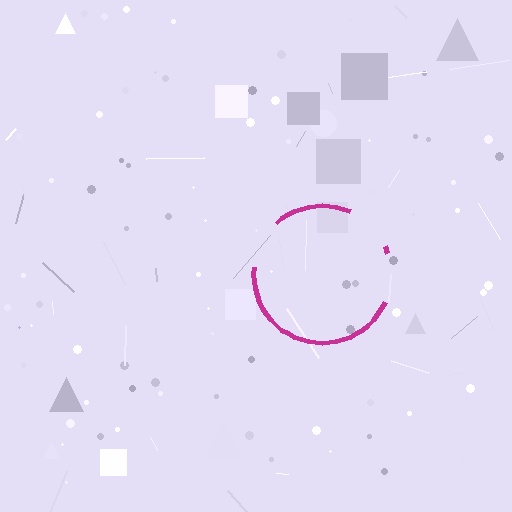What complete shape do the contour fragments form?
The contour fragments form a circle.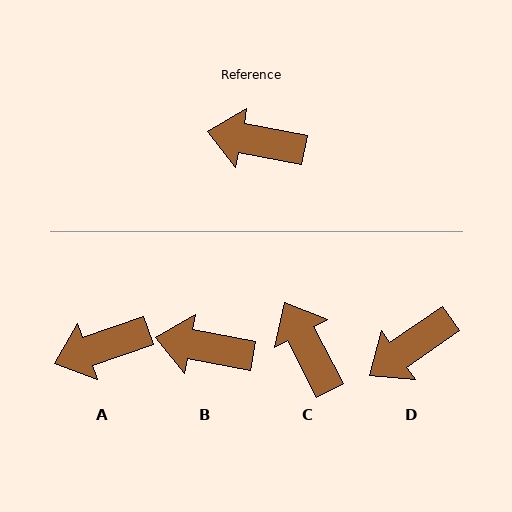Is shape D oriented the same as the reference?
No, it is off by about 46 degrees.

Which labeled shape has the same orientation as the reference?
B.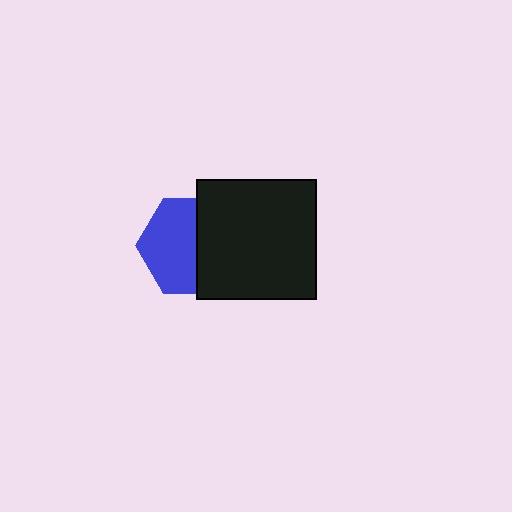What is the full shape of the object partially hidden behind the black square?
The partially hidden object is a blue hexagon.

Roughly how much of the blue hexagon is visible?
About half of it is visible (roughly 55%).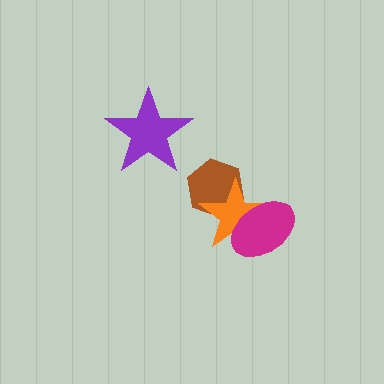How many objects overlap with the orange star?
2 objects overlap with the orange star.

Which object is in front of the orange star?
The magenta ellipse is in front of the orange star.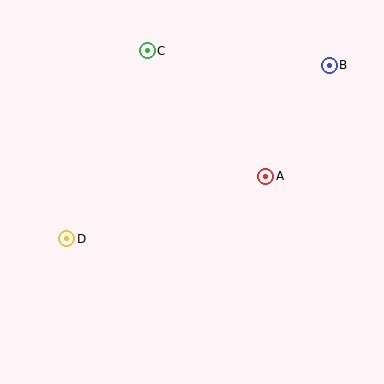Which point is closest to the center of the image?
Point A at (266, 176) is closest to the center.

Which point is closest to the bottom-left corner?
Point D is closest to the bottom-left corner.